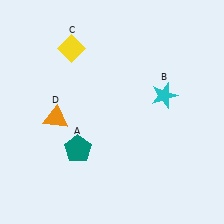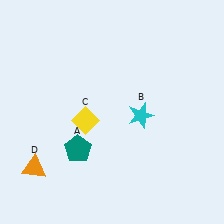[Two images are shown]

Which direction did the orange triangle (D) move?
The orange triangle (D) moved down.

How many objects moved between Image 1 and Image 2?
3 objects moved between the two images.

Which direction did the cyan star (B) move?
The cyan star (B) moved left.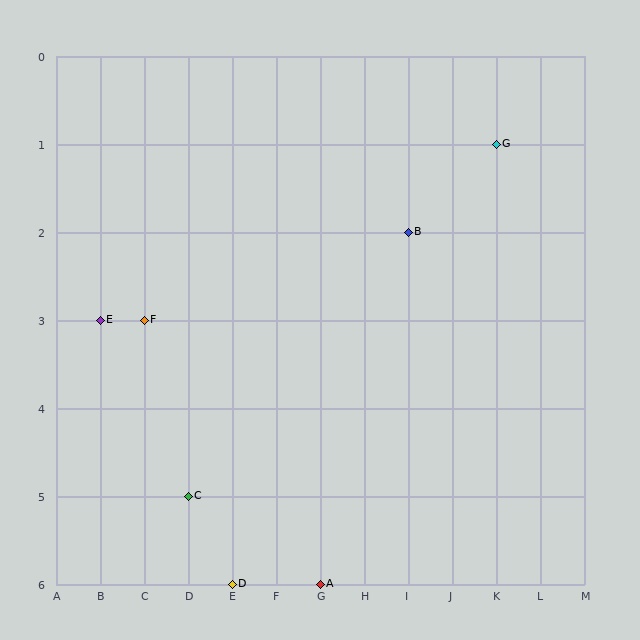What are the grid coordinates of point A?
Point A is at grid coordinates (G, 6).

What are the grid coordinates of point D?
Point D is at grid coordinates (E, 6).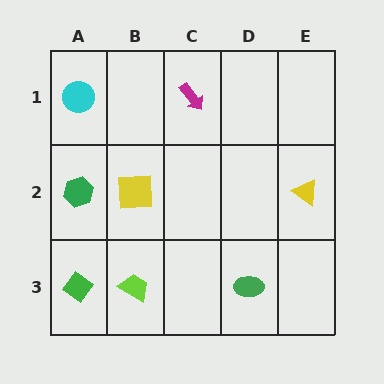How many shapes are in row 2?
3 shapes.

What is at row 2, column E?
A yellow triangle.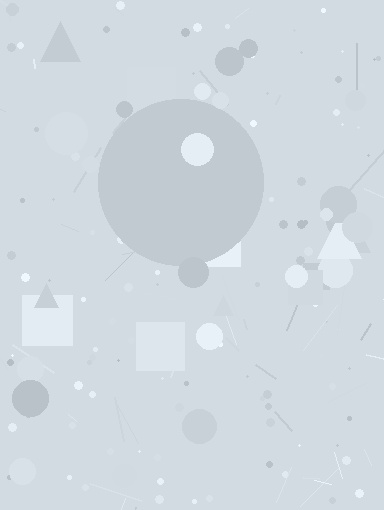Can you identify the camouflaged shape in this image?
The camouflaged shape is a circle.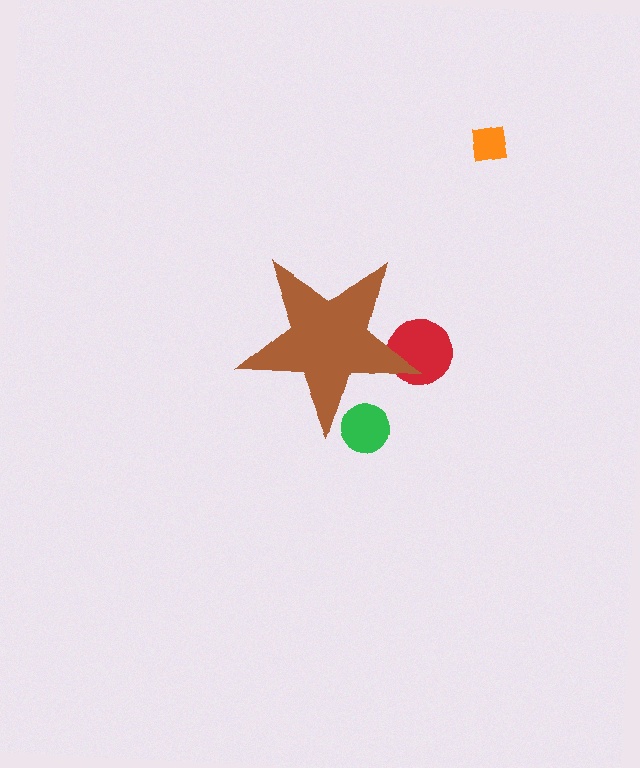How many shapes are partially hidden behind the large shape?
2 shapes are partially hidden.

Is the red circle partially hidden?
Yes, the red circle is partially hidden behind the brown star.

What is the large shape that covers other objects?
A brown star.